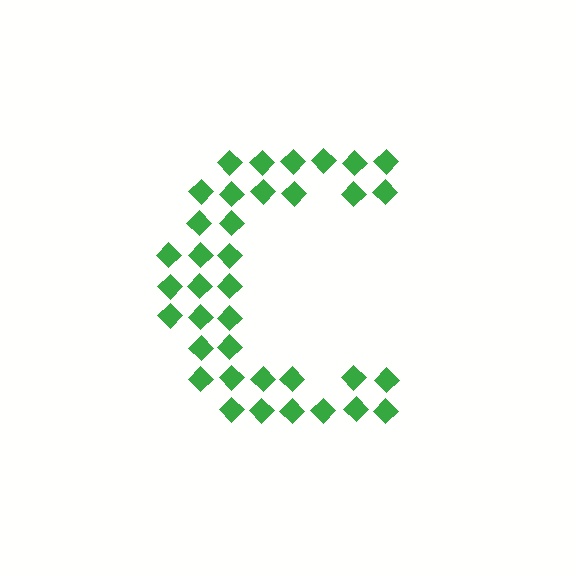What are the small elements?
The small elements are diamonds.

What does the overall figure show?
The overall figure shows the letter C.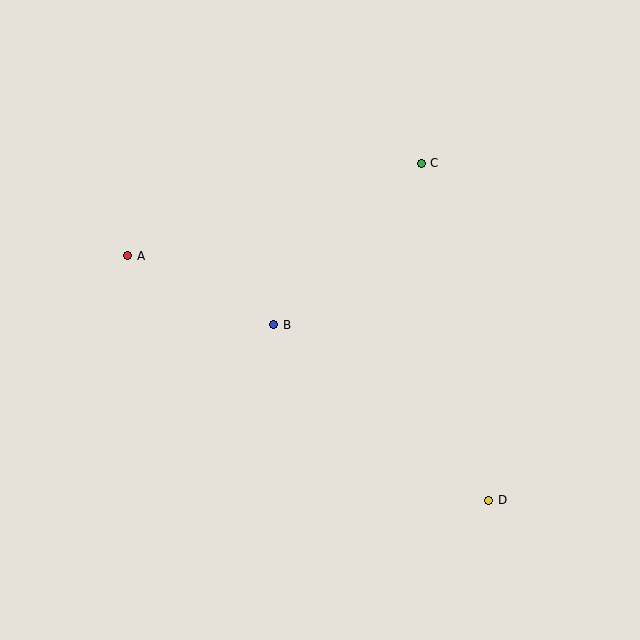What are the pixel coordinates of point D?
Point D is at (489, 500).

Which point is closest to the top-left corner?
Point A is closest to the top-left corner.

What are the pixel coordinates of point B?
Point B is at (274, 325).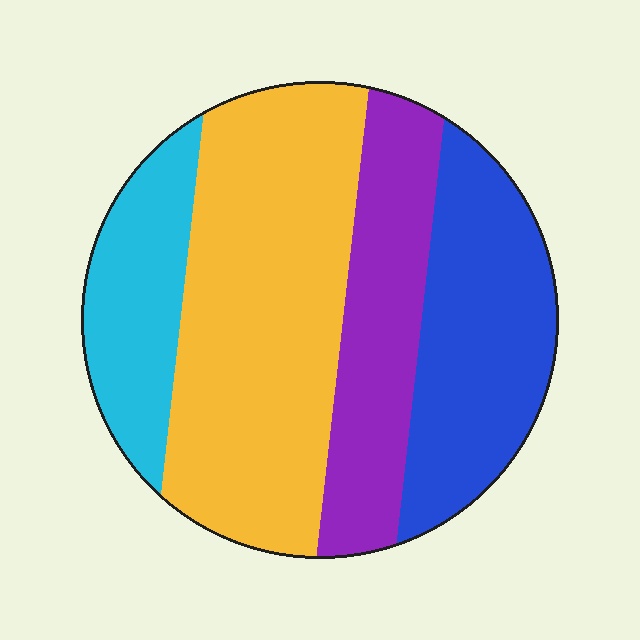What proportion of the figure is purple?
Purple takes up about one fifth (1/5) of the figure.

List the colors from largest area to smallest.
From largest to smallest: yellow, blue, purple, cyan.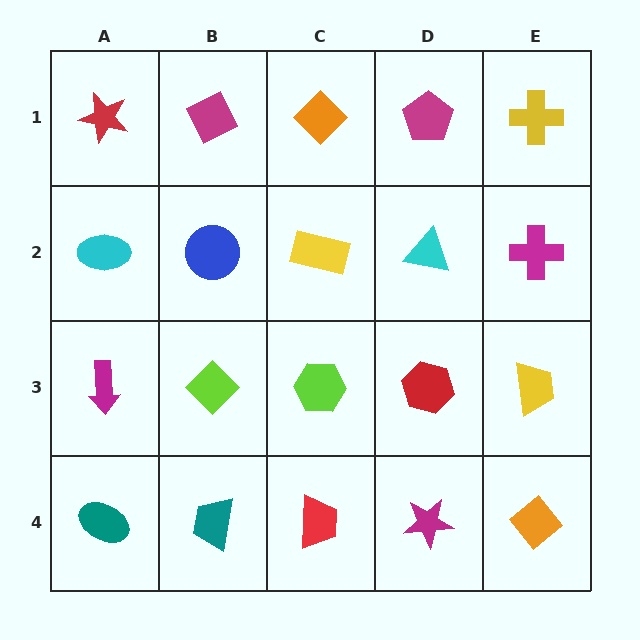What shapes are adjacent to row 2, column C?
An orange diamond (row 1, column C), a lime hexagon (row 3, column C), a blue circle (row 2, column B), a cyan triangle (row 2, column D).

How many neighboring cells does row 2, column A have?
3.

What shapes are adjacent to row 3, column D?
A cyan triangle (row 2, column D), a magenta star (row 4, column D), a lime hexagon (row 3, column C), a yellow trapezoid (row 3, column E).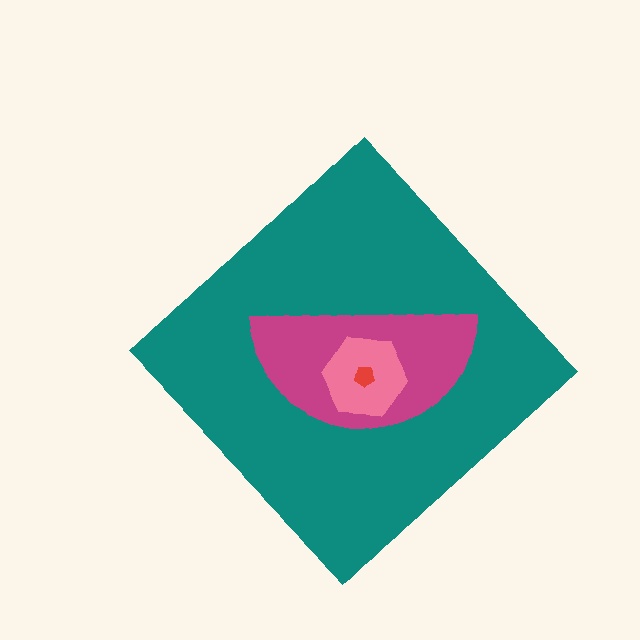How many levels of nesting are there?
4.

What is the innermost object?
The red pentagon.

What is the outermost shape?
The teal diamond.